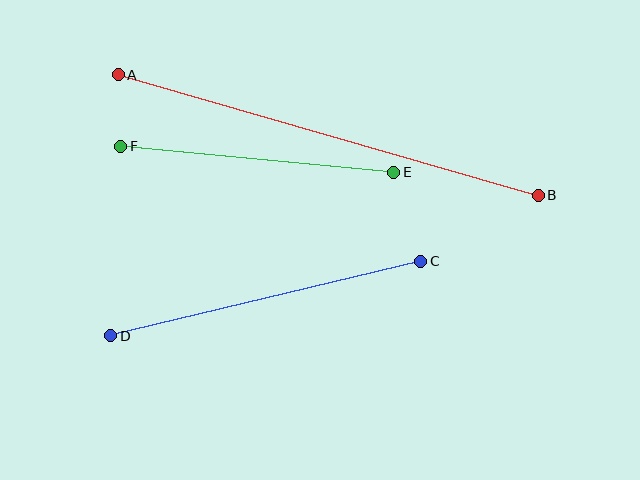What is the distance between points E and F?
The distance is approximately 274 pixels.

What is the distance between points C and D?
The distance is approximately 319 pixels.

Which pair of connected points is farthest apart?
Points A and B are farthest apart.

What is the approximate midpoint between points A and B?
The midpoint is at approximately (328, 135) pixels.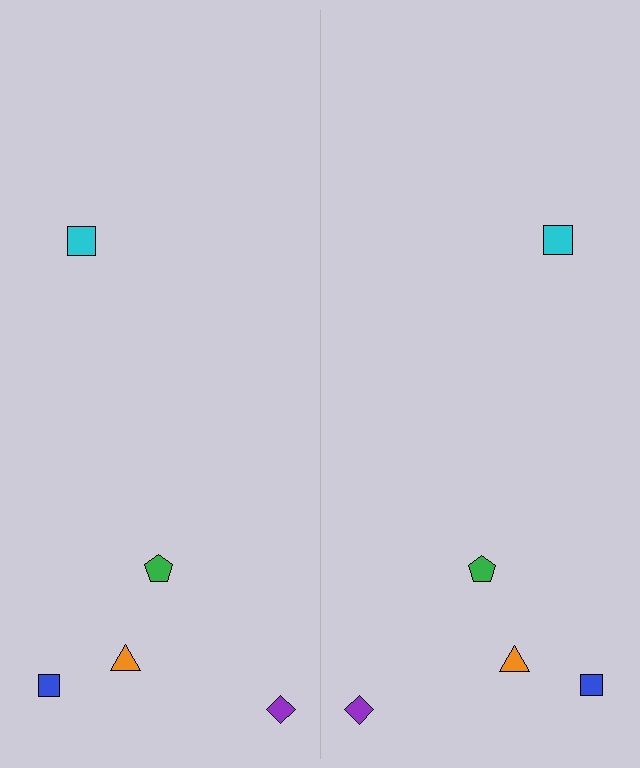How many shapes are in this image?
There are 10 shapes in this image.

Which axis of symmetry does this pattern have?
The pattern has a vertical axis of symmetry running through the center of the image.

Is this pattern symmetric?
Yes, this pattern has bilateral (reflection) symmetry.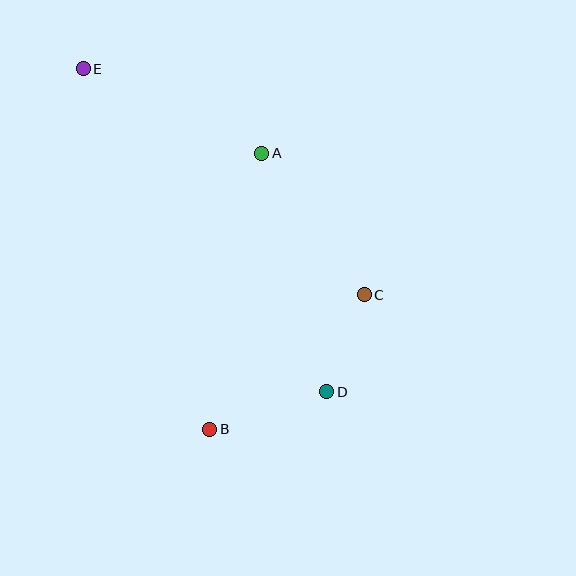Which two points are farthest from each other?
Points D and E are farthest from each other.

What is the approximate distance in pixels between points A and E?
The distance between A and E is approximately 198 pixels.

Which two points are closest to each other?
Points C and D are closest to each other.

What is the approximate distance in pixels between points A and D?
The distance between A and D is approximately 247 pixels.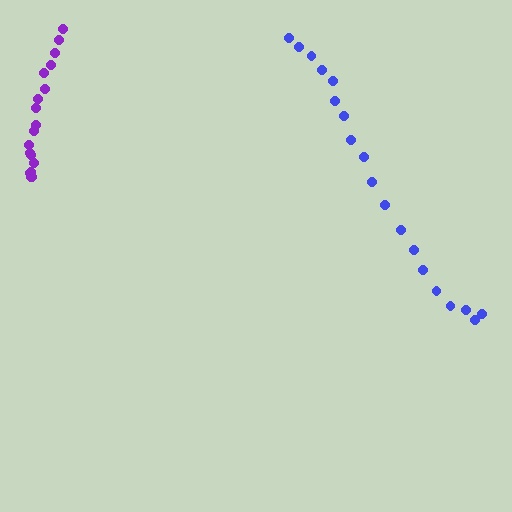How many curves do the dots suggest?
There are 2 distinct paths.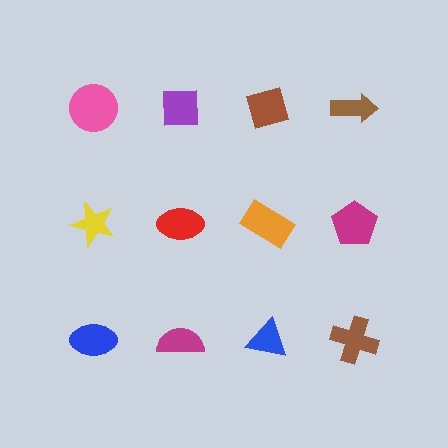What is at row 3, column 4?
A brown cross.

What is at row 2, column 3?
An orange rectangle.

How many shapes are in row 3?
4 shapes.